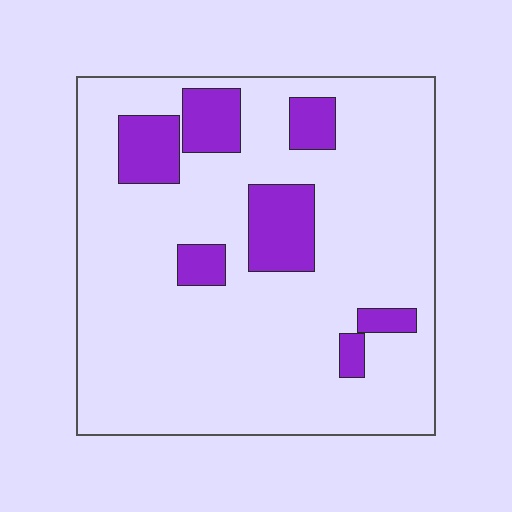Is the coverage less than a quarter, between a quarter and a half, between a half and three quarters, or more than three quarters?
Less than a quarter.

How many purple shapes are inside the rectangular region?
7.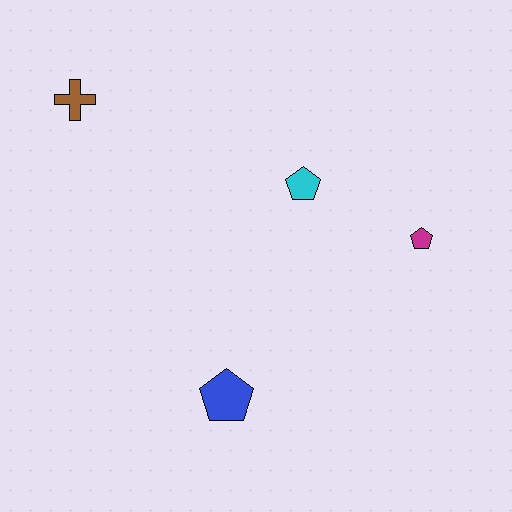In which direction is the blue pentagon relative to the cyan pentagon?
The blue pentagon is below the cyan pentagon.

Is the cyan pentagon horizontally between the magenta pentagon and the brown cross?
Yes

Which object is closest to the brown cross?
The cyan pentagon is closest to the brown cross.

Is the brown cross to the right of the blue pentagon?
No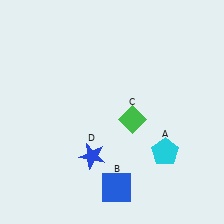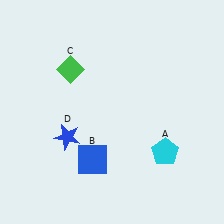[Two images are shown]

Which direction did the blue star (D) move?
The blue star (D) moved left.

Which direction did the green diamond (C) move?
The green diamond (C) moved left.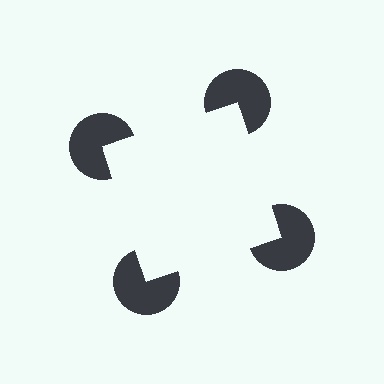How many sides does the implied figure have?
4 sides.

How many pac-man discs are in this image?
There are 4 — one at each vertex of the illusory square.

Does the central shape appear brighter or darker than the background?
It typically appears slightly brighter than the background, even though no actual brightness change is drawn.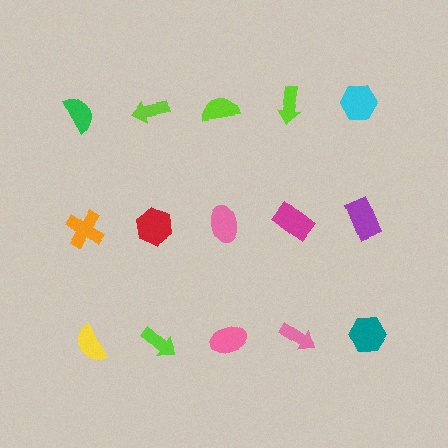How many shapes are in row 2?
5 shapes.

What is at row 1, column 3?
A lime semicircle.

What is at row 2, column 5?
A purple rectangle.